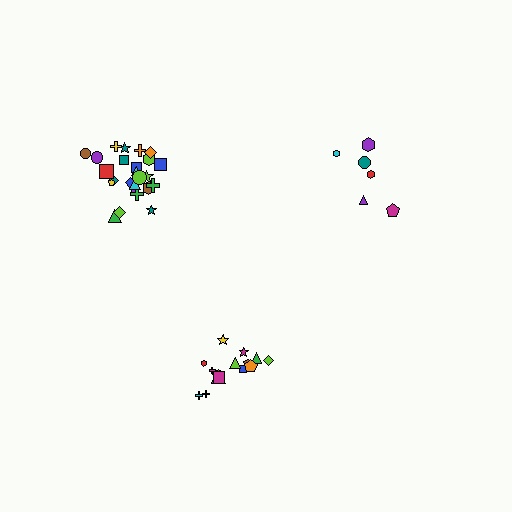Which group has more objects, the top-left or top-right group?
The top-left group.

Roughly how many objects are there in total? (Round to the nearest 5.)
Roughly 45 objects in total.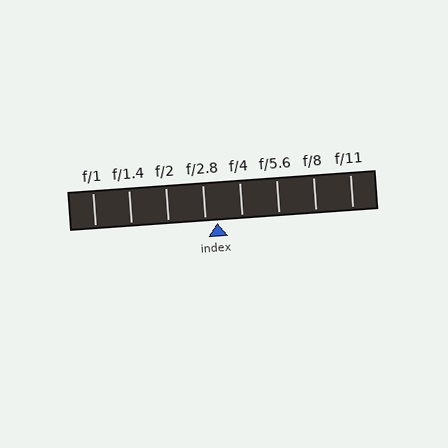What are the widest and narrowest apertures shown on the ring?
The widest aperture shown is f/1 and the narrowest is f/11.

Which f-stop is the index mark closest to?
The index mark is closest to f/2.8.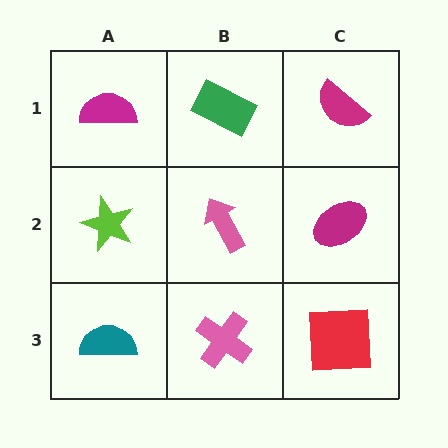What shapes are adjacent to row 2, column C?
A magenta semicircle (row 1, column C), a red square (row 3, column C), a pink arrow (row 2, column B).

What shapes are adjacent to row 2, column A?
A magenta semicircle (row 1, column A), a teal semicircle (row 3, column A), a pink arrow (row 2, column B).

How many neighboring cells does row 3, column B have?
3.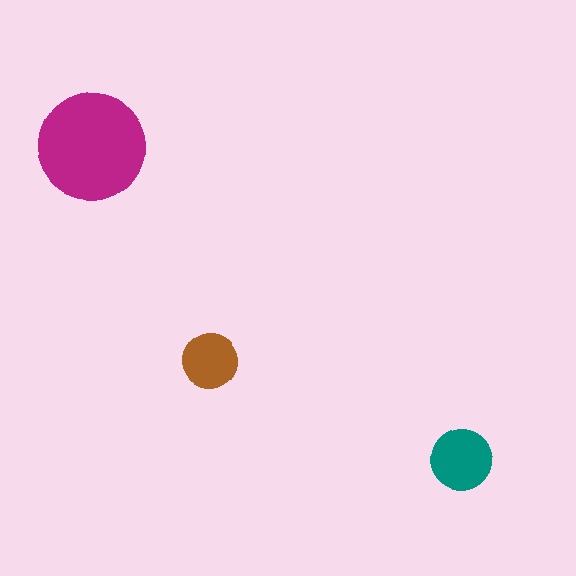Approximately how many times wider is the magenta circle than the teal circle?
About 1.5 times wider.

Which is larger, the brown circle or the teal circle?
The teal one.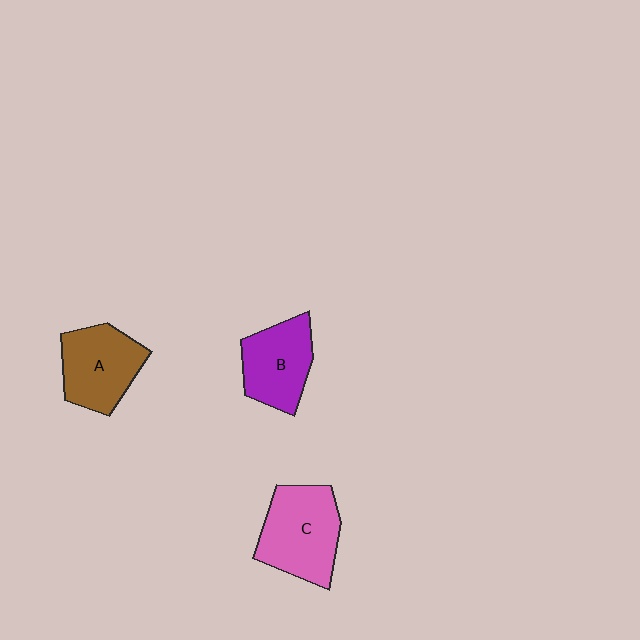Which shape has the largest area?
Shape C (pink).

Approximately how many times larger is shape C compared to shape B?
Approximately 1.2 times.